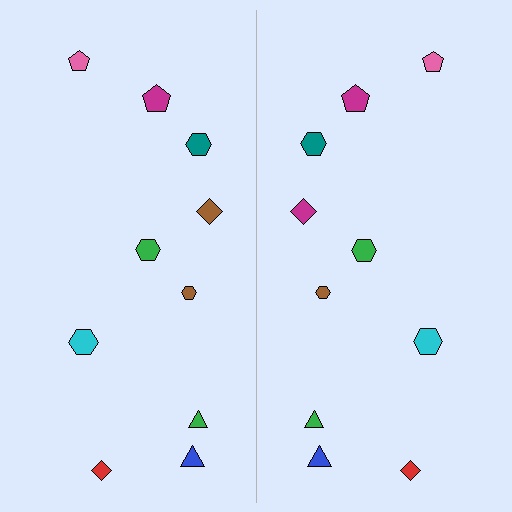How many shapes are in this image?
There are 20 shapes in this image.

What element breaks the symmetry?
The magenta diamond on the right side breaks the symmetry — its mirror counterpart is brown.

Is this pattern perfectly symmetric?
No, the pattern is not perfectly symmetric. The magenta diamond on the right side breaks the symmetry — its mirror counterpart is brown.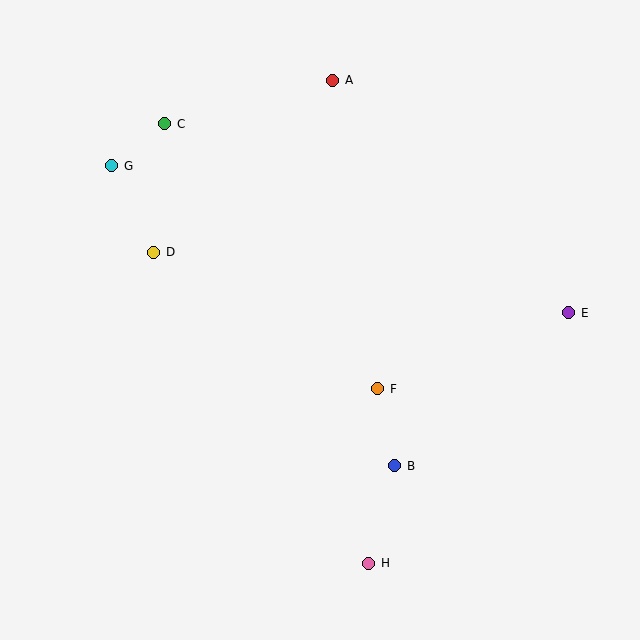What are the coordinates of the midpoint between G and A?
The midpoint between G and A is at (222, 123).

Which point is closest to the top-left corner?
Point G is closest to the top-left corner.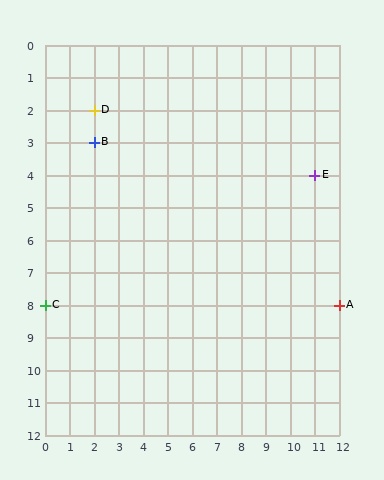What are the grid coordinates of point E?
Point E is at grid coordinates (11, 4).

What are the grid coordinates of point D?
Point D is at grid coordinates (2, 2).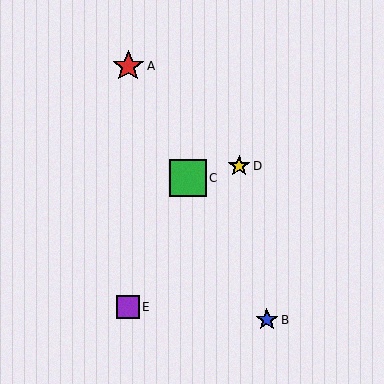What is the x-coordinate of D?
Object D is at x≈239.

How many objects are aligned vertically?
2 objects (A, E) are aligned vertically.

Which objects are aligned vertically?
Objects A, E are aligned vertically.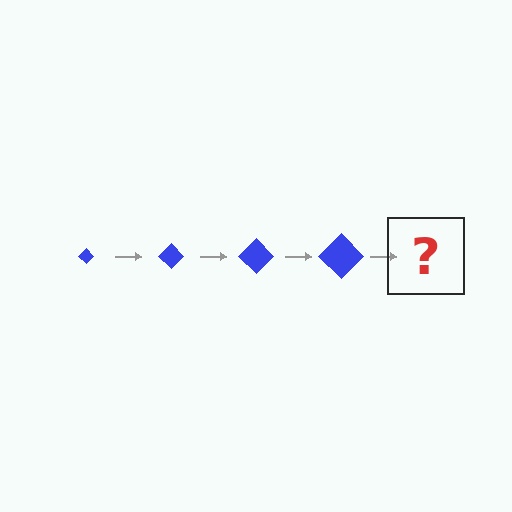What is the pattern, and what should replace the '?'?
The pattern is that the diamond gets progressively larger each step. The '?' should be a blue diamond, larger than the previous one.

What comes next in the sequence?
The next element should be a blue diamond, larger than the previous one.